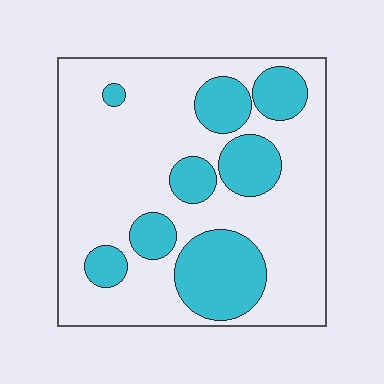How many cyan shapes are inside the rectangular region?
8.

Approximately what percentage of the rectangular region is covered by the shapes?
Approximately 30%.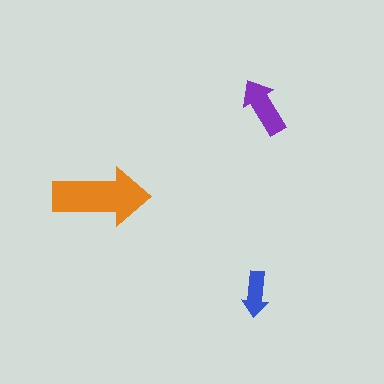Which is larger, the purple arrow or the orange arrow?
The orange one.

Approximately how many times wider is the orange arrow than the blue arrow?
About 2 times wider.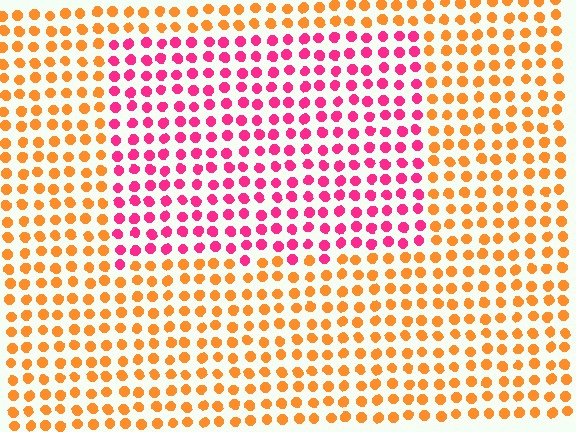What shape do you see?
I see a rectangle.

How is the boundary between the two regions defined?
The boundary is defined purely by a slight shift in hue (about 57 degrees). Spacing, size, and orientation are identical on both sides.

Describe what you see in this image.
The image is filled with small orange elements in a uniform arrangement. A rectangle-shaped region is visible where the elements are tinted to a slightly different hue, forming a subtle color boundary.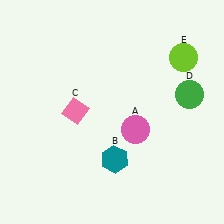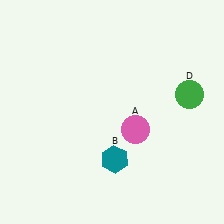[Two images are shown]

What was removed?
The lime circle (E), the pink diamond (C) were removed in Image 2.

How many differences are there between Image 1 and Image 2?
There are 2 differences between the two images.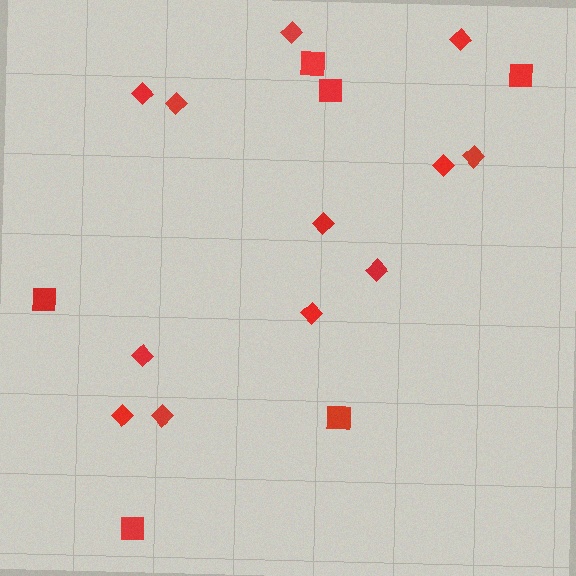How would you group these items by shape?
There are 2 groups: one group of squares (6) and one group of diamonds (12).